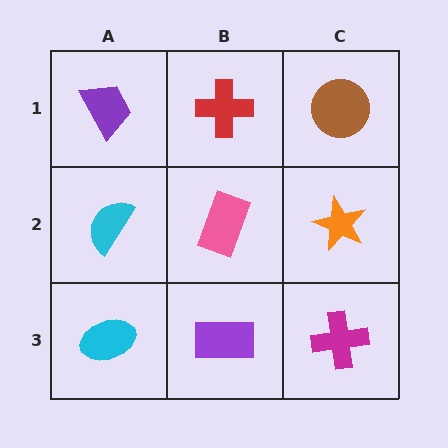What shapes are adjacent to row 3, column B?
A pink rectangle (row 2, column B), a cyan ellipse (row 3, column A), a magenta cross (row 3, column C).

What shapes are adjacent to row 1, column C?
An orange star (row 2, column C), a red cross (row 1, column B).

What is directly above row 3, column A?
A cyan semicircle.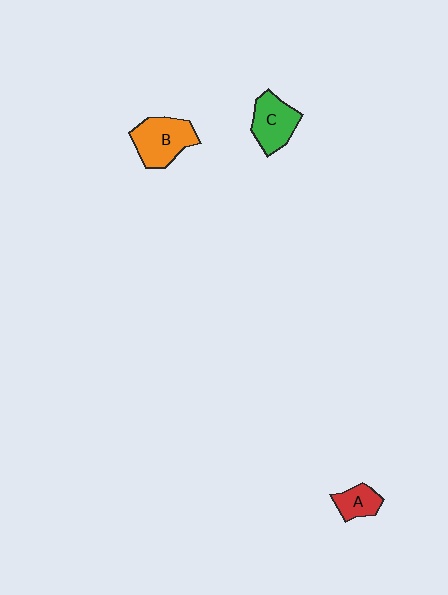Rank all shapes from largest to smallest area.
From largest to smallest: B (orange), C (green), A (red).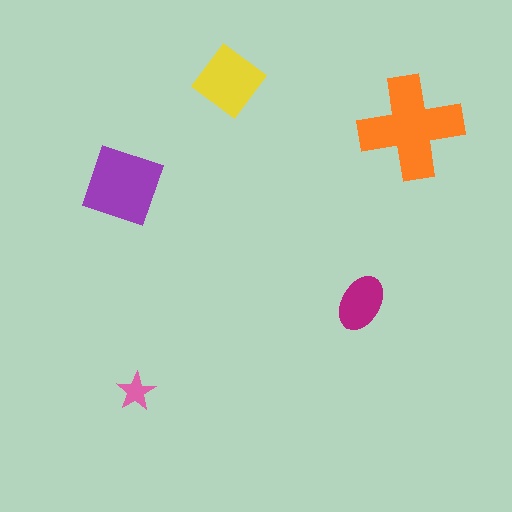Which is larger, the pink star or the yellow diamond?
The yellow diamond.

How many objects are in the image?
There are 5 objects in the image.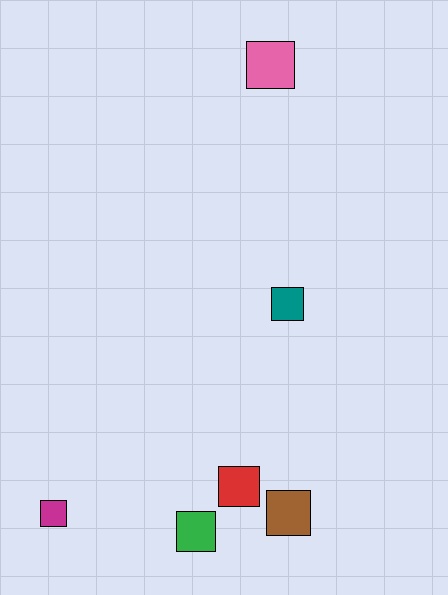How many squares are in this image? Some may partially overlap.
There are 6 squares.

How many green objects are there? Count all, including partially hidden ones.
There is 1 green object.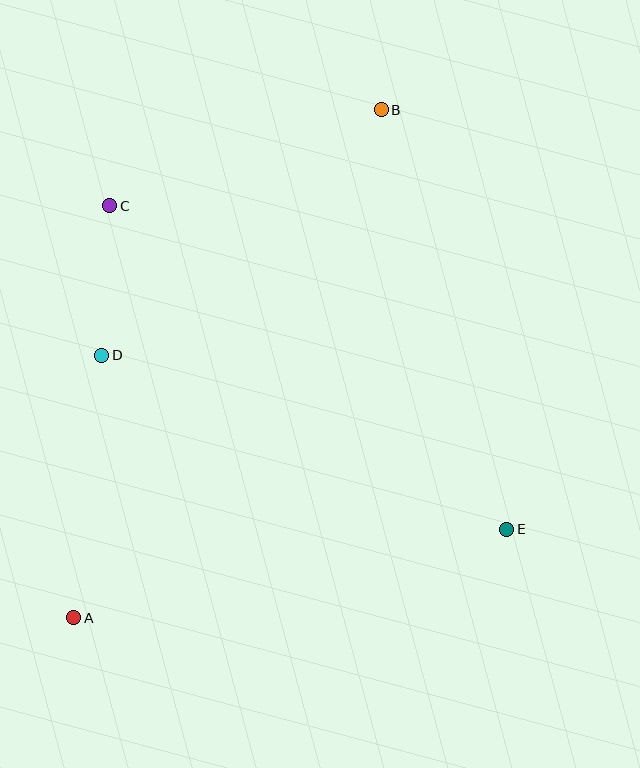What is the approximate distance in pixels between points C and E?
The distance between C and E is approximately 512 pixels.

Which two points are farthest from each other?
Points A and B are farthest from each other.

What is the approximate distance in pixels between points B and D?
The distance between B and D is approximately 372 pixels.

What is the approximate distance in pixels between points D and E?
The distance between D and E is approximately 441 pixels.